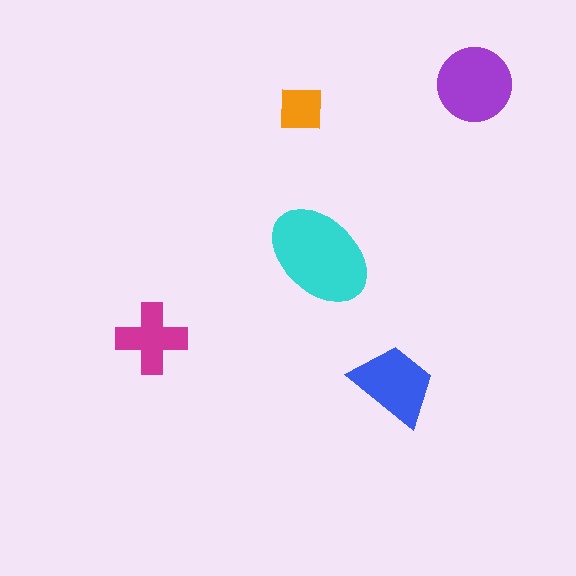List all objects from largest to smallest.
The cyan ellipse, the purple circle, the blue trapezoid, the magenta cross, the orange square.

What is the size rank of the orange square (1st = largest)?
5th.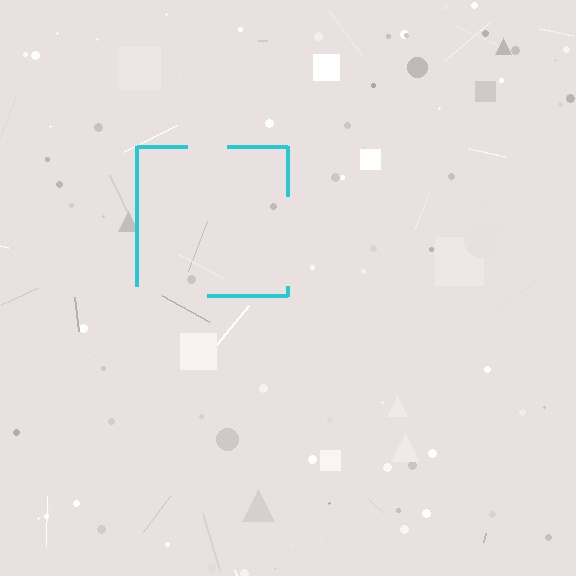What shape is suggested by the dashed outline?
The dashed outline suggests a square.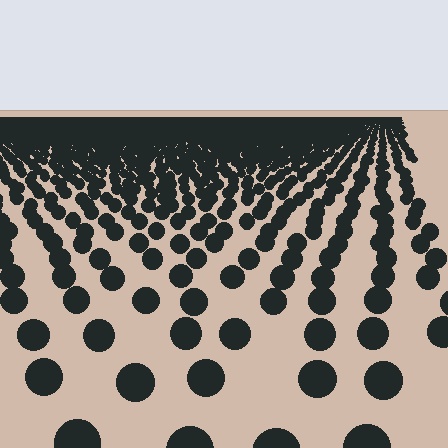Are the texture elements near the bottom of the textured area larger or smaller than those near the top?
Larger. Near the bottom, elements are closer to the viewer and appear at a bigger on-screen size.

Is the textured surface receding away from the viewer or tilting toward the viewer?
The surface is receding away from the viewer. Texture elements get smaller and denser toward the top.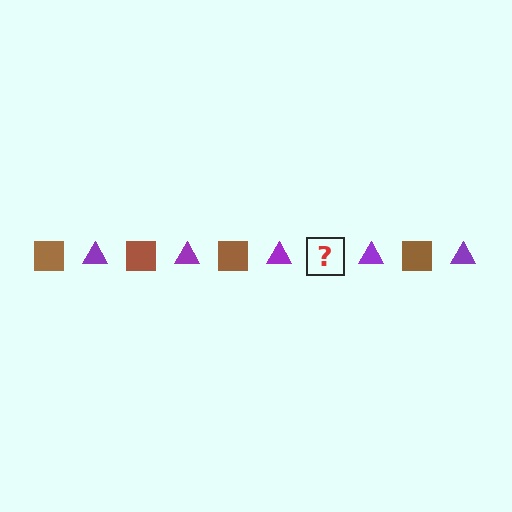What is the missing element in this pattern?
The missing element is a brown square.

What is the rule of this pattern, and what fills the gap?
The rule is that the pattern alternates between brown square and purple triangle. The gap should be filled with a brown square.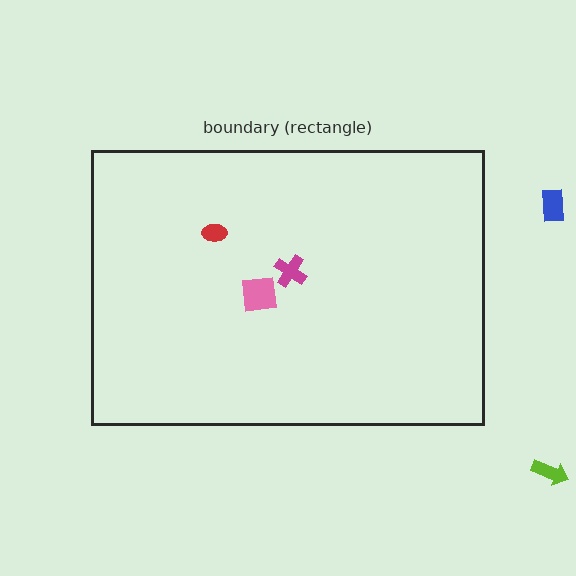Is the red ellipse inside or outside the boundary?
Inside.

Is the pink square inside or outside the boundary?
Inside.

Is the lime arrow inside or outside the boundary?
Outside.